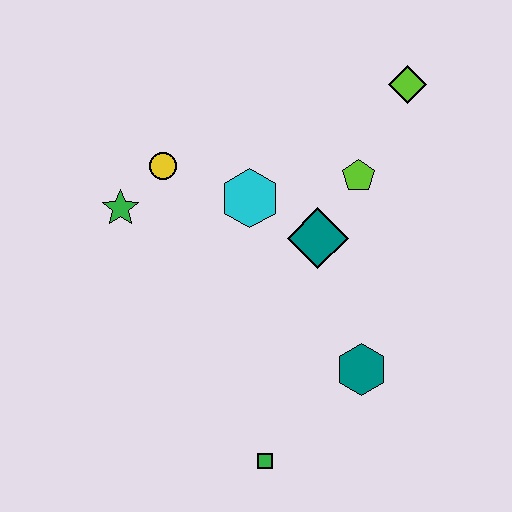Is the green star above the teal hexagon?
Yes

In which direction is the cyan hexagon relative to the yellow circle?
The cyan hexagon is to the right of the yellow circle.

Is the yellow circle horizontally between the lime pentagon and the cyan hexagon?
No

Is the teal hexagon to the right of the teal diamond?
Yes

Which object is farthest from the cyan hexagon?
The green square is farthest from the cyan hexagon.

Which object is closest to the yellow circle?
The green star is closest to the yellow circle.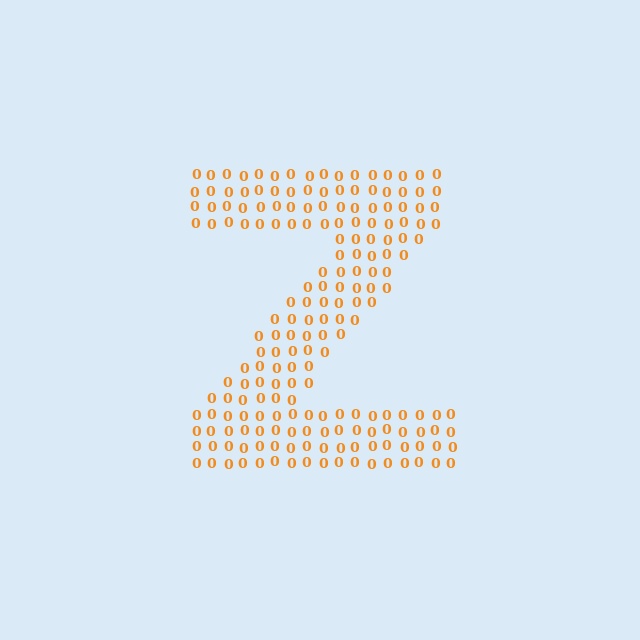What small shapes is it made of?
It is made of small digit 0's.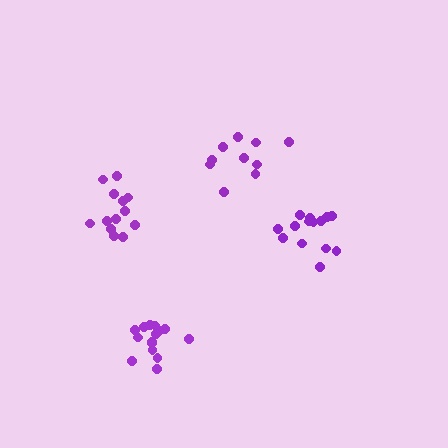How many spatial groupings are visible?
There are 4 spatial groupings.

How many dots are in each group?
Group 1: 13 dots, Group 2: 10 dots, Group 3: 15 dots, Group 4: 14 dots (52 total).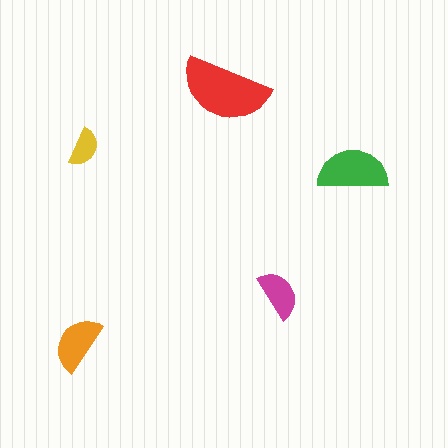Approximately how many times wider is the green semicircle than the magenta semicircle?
About 1.5 times wider.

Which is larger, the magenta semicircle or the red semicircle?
The red one.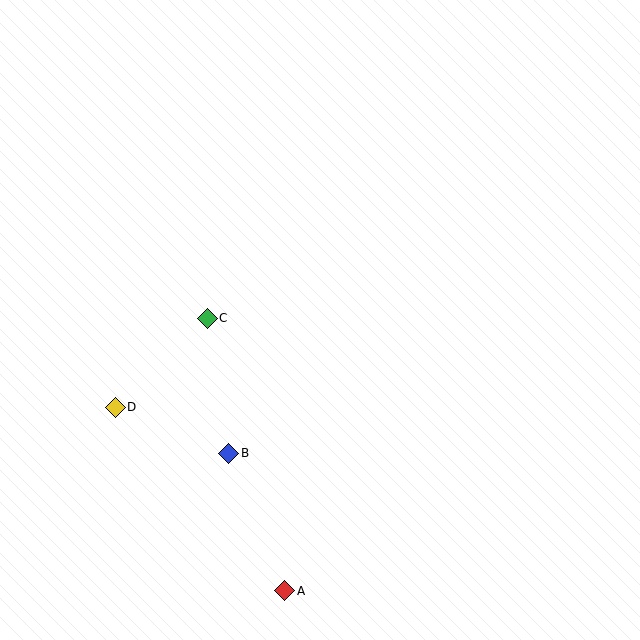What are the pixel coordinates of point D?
Point D is at (115, 407).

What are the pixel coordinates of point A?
Point A is at (285, 591).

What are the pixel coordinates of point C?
Point C is at (207, 318).